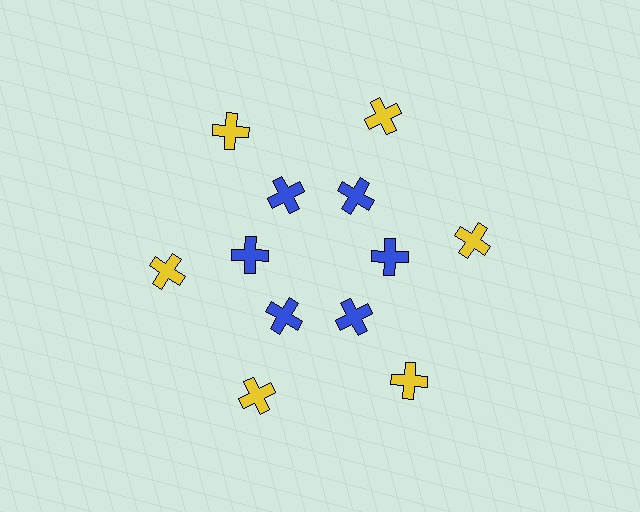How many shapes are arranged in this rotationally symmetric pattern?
There are 12 shapes, arranged in 6 groups of 2.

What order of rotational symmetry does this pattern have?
This pattern has 6-fold rotational symmetry.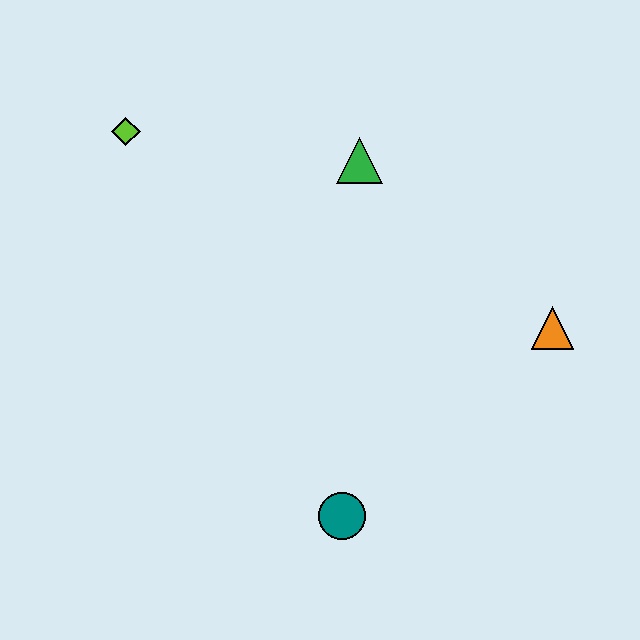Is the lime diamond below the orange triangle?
No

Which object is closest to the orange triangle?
The green triangle is closest to the orange triangle.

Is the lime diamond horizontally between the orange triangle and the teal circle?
No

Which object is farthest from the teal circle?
The lime diamond is farthest from the teal circle.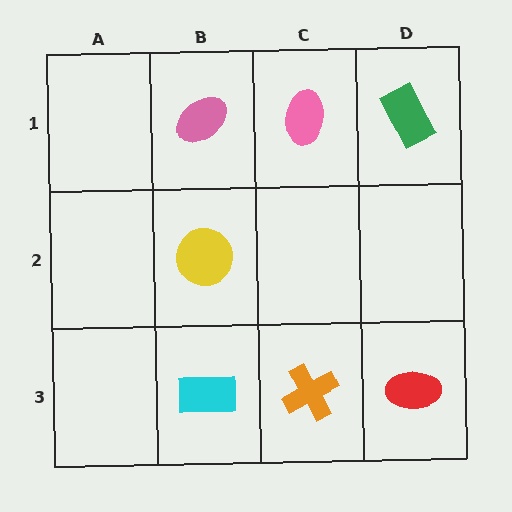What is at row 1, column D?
A green rectangle.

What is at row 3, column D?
A red ellipse.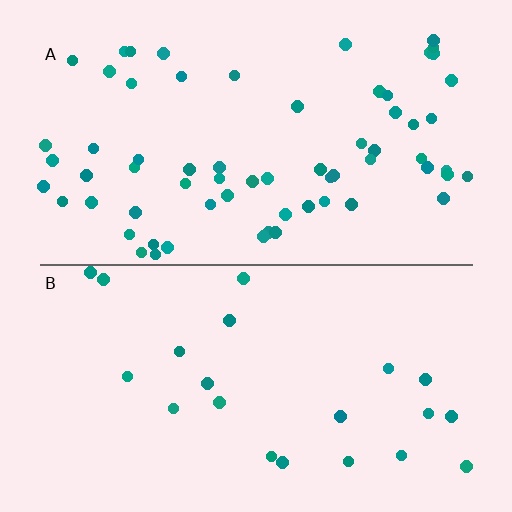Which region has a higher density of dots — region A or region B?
A (the top).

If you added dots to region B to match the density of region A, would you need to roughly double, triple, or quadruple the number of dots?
Approximately triple.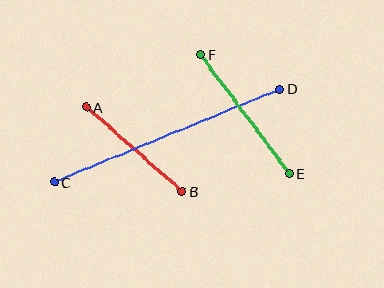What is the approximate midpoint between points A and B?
The midpoint is at approximately (134, 149) pixels.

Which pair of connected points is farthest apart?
Points C and D are farthest apart.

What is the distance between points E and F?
The distance is approximately 148 pixels.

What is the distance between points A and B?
The distance is approximately 127 pixels.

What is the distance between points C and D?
The distance is approximately 244 pixels.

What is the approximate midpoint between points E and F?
The midpoint is at approximately (245, 114) pixels.